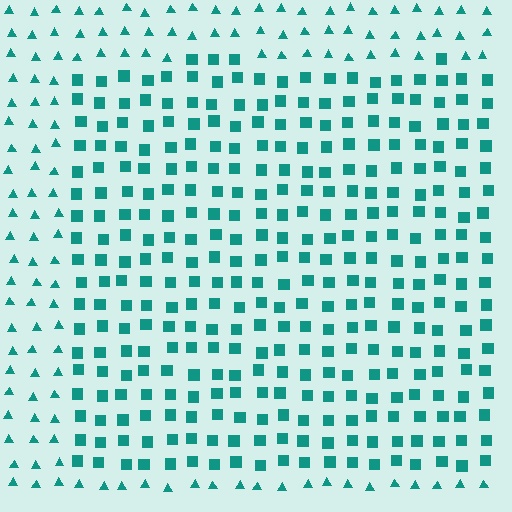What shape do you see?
I see a rectangle.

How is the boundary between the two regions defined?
The boundary is defined by a change in element shape: squares inside vs. triangles outside. All elements share the same color and spacing.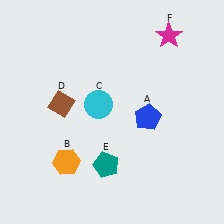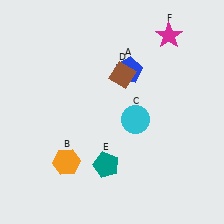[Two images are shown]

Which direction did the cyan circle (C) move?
The cyan circle (C) moved right.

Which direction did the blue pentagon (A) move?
The blue pentagon (A) moved up.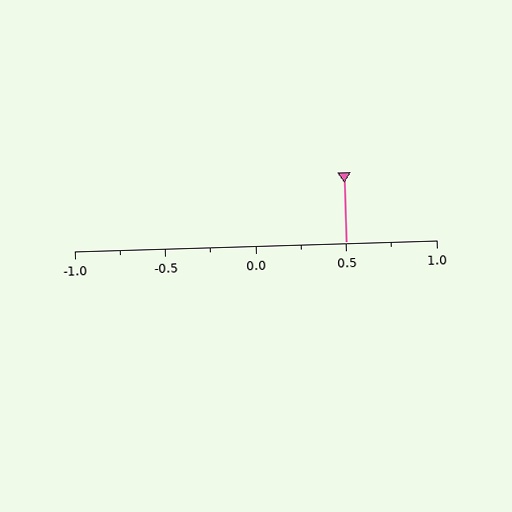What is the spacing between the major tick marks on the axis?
The major ticks are spaced 0.5 apart.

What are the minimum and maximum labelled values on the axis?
The axis runs from -1.0 to 1.0.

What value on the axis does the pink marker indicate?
The marker indicates approximately 0.5.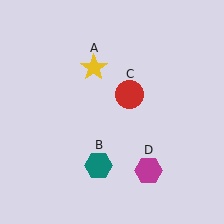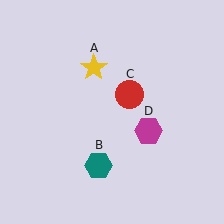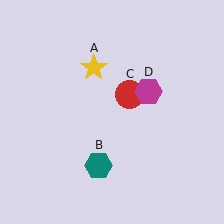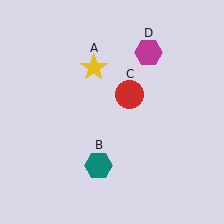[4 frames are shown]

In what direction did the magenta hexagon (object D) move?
The magenta hexagon (object D) moved up.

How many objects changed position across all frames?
1 object changed position: magenta hexagon (object D).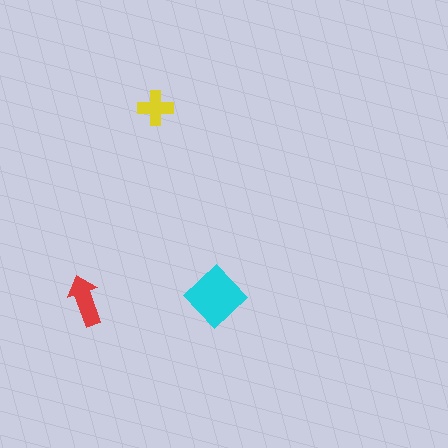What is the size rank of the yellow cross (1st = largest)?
3rd.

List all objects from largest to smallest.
The cyan diamond, the red arrow, the yellow cross.